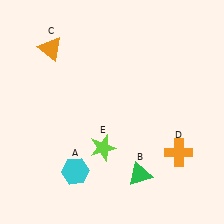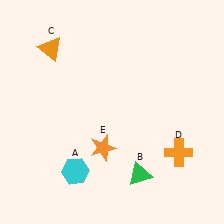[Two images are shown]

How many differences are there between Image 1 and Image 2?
There is 1 difference between the two images.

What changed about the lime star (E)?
In Image 1, E is lime. In Image 2, it changed to orange.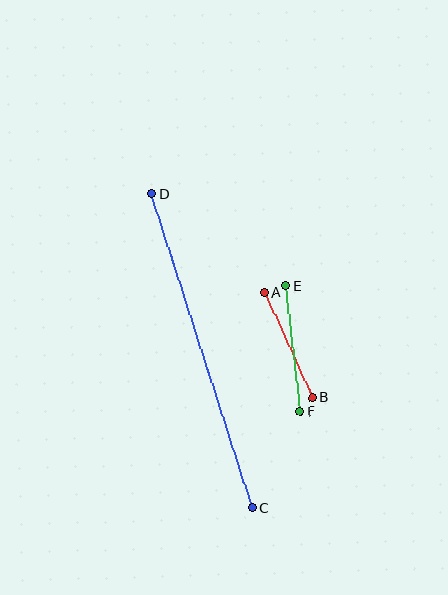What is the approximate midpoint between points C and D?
The midpoint is at approximately (202, 351) pixels.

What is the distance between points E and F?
The distance is approximately 126 pixels.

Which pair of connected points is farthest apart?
Points C and D are farthest apart.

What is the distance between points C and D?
The distance is approximately 330 pixels.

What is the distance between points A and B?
The distance is approximately 115 pixels.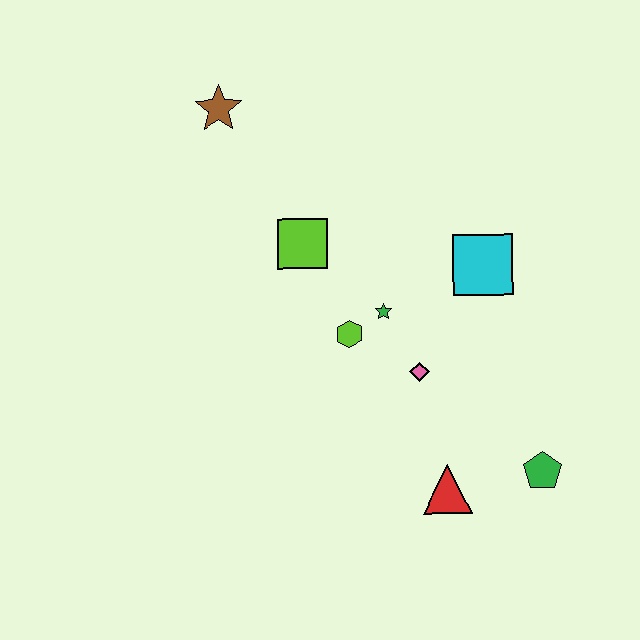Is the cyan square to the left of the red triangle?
No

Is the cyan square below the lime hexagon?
No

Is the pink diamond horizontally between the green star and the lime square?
No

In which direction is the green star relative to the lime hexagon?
The green star is to the right of the lime hexagon.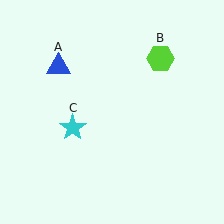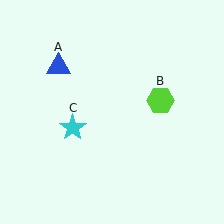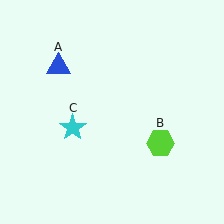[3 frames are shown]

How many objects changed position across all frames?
1 object changed position: lime hexagon (object B).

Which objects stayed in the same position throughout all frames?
Blue triangle (object A) and cyan star (object C) remained stationary.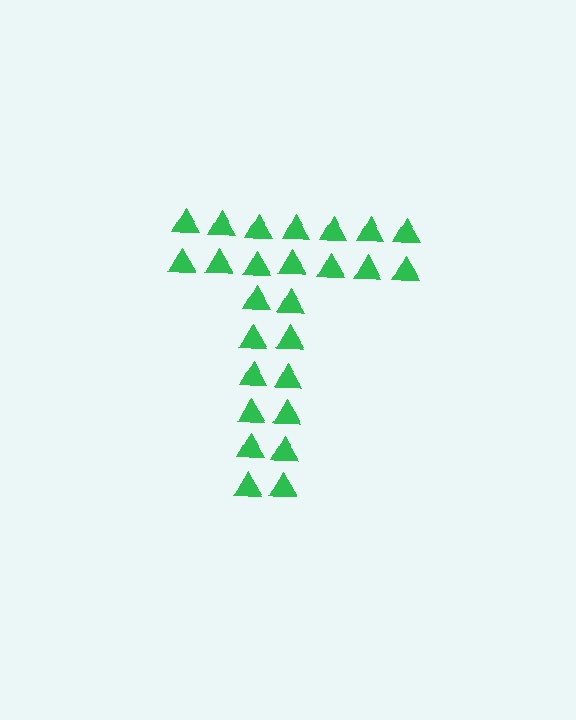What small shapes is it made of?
It is made of small triangles.